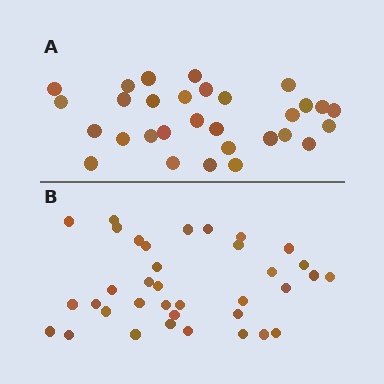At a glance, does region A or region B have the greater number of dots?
Region B (the bottom region) has more dots.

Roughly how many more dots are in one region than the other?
Region B has about 6 more dots than region A.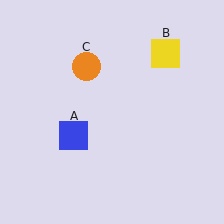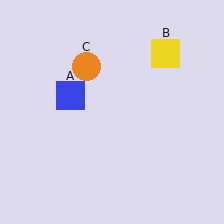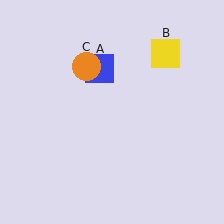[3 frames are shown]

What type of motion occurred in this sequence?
The blue square (object A) rotated clockwise around the center of the scene.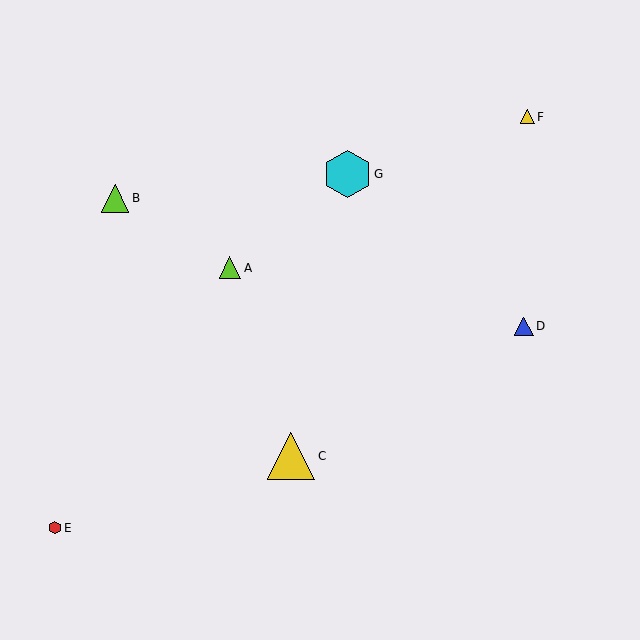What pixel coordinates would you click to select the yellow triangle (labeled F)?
Click at (527, 117) to select the yellow triangle F.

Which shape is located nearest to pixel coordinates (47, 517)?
The red hexagon (labeled E) at (55, 528) is nearest to that location.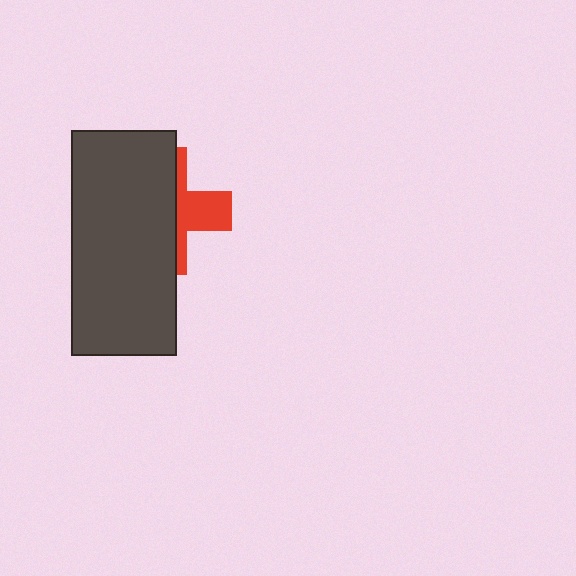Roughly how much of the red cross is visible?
A small part of it is visible (roughly 35%).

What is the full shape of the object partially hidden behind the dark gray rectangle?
The partially hidden object is a red cross.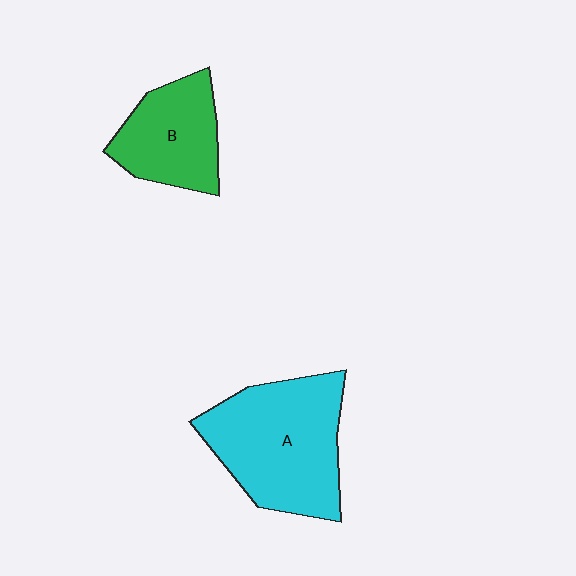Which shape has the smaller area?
Shape B (green).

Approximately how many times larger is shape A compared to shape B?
Approximately 1.6 times.